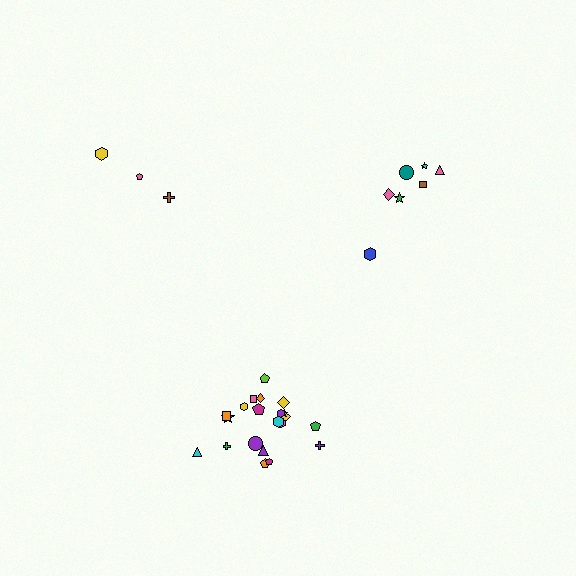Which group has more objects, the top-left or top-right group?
The top-right group.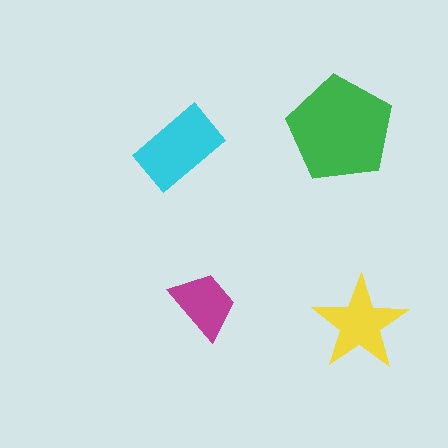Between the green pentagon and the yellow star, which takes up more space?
The green pentagon.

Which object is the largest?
The green pentagon.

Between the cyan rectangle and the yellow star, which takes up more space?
The cyan rectangle.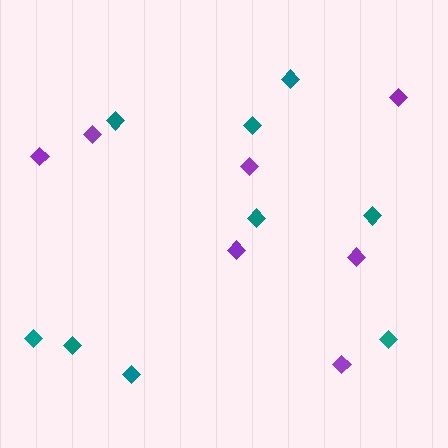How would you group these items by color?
There are 2 groups: one group of purple diamonds (7) and one group of teal diamonds (9).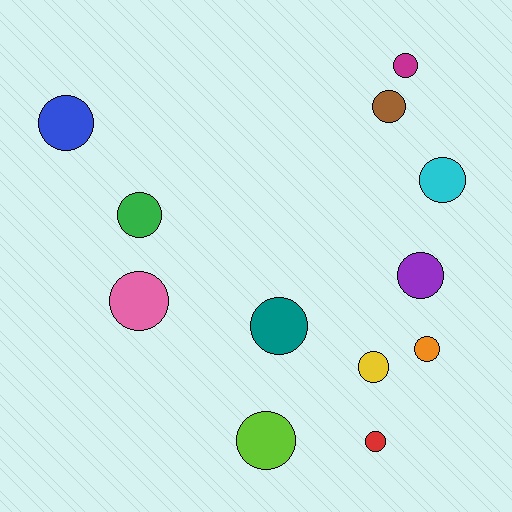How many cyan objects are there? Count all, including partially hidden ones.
There is 1 cyan object.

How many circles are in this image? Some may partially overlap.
There are 12 circles.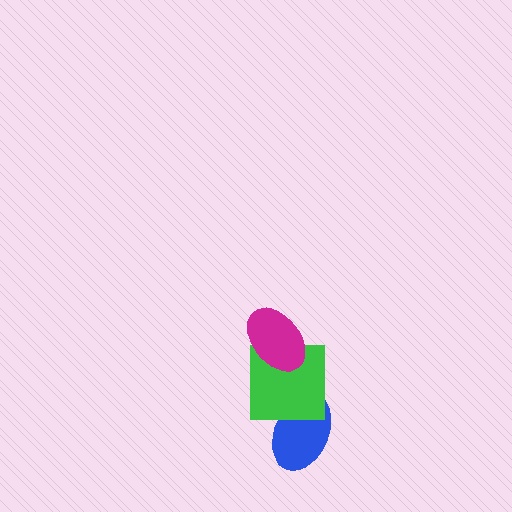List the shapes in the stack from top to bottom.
From top to bottom: the magenta ellipse, the green square, the blue ellipse.